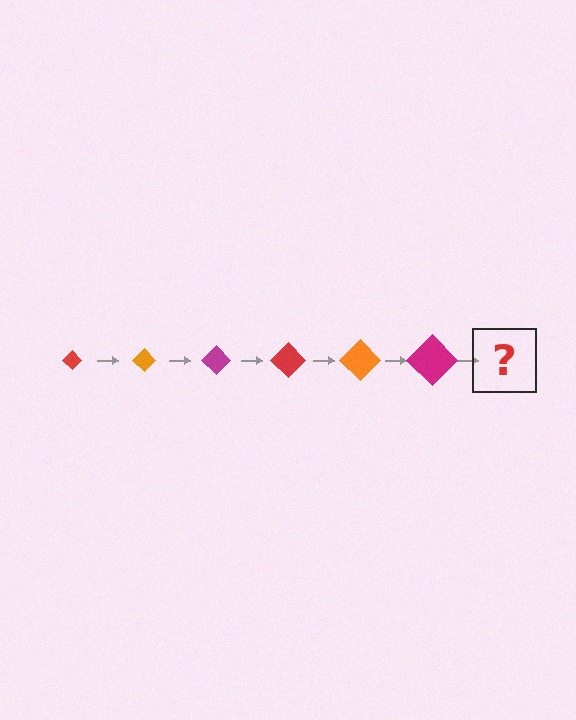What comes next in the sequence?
The next element should be a red diamond, larger than the previous one.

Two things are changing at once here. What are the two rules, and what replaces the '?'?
The two rules are that the diamond grows larger each step and the color cycles through red, orange, and magenta. The '?' should be a red diamond, larger than the previous one.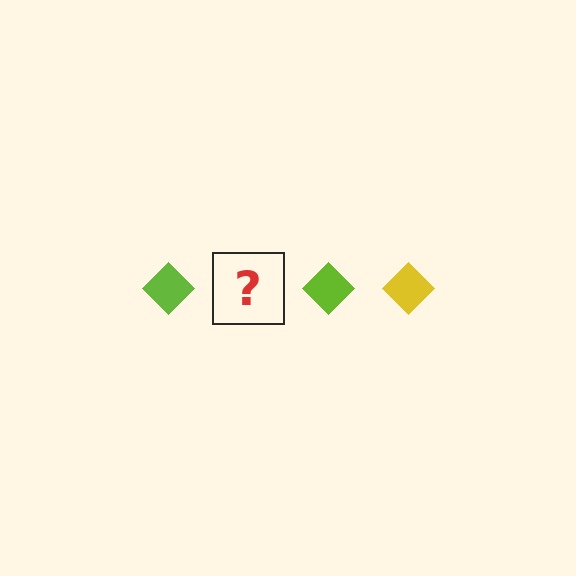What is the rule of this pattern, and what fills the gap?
The rule is that the pattern cycles through lime, yellow diamonds. The gap should be filled with a yellow diamond.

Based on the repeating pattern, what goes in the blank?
The blank should be a yellow diamond.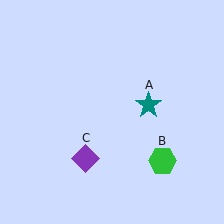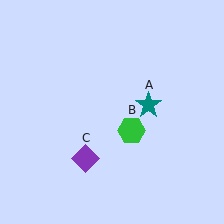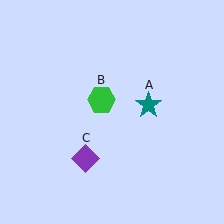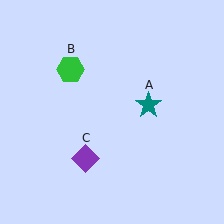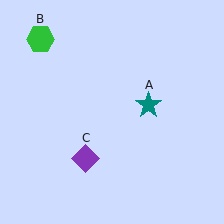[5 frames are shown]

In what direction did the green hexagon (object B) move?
The green hexagon (object B) moved up and to the left.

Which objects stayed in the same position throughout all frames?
Teal star (object A) and purple diamond (object C) remained stationary.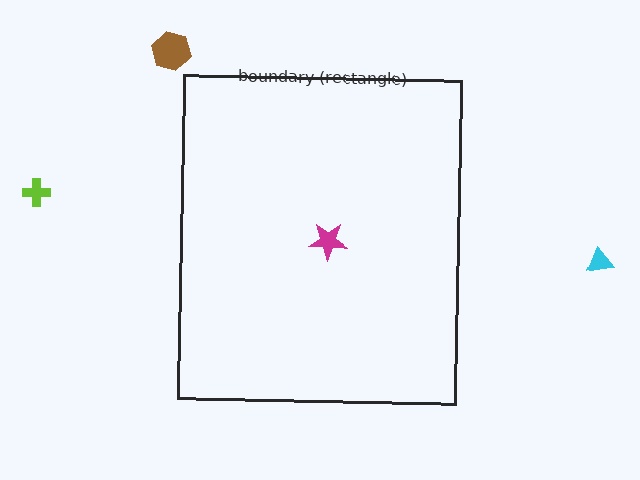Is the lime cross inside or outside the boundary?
Outside.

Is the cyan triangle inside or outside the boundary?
Outside.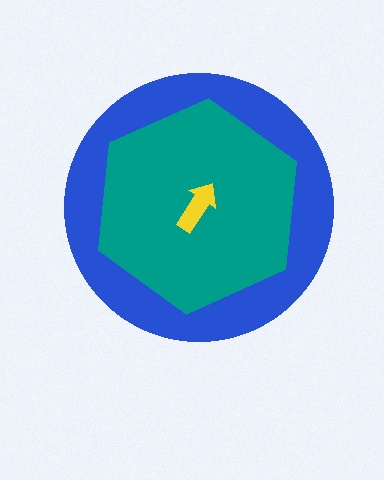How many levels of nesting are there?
3.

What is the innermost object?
The yellow arrow.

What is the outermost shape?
The blue circle.